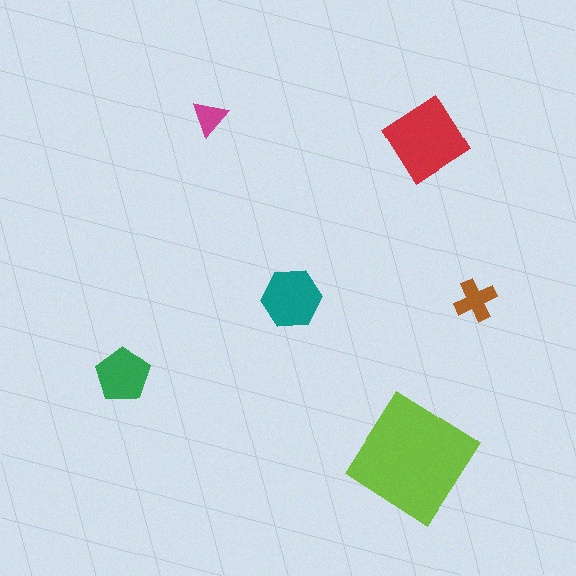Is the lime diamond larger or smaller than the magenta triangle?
Larger.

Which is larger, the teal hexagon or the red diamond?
The red diamond.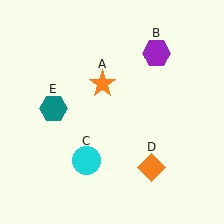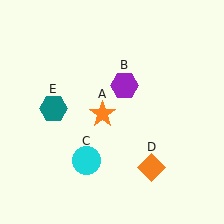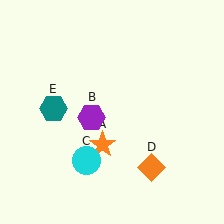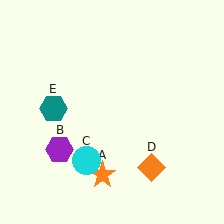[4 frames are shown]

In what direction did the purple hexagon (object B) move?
The purple hexagon (object B) moved down and to the left.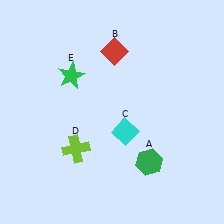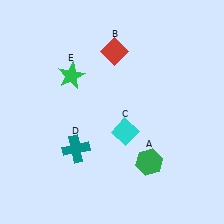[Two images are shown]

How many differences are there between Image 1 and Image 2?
There is 1 difference between the two images.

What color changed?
The cross (D) changed from lime in Image 1 to teal in Image 2.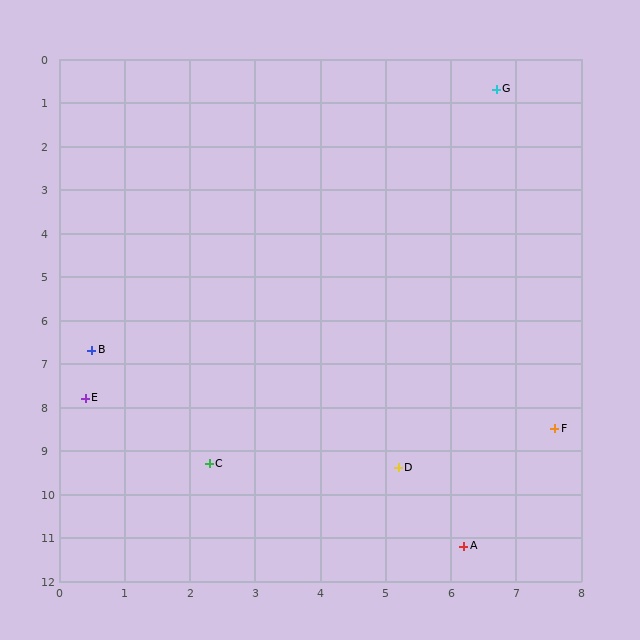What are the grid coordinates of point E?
Point E is at approximately (0.4, 7.8).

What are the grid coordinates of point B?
Point B is at approximately (0.5, 6.7).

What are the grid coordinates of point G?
Point G is at approximately (6.7, 0.7).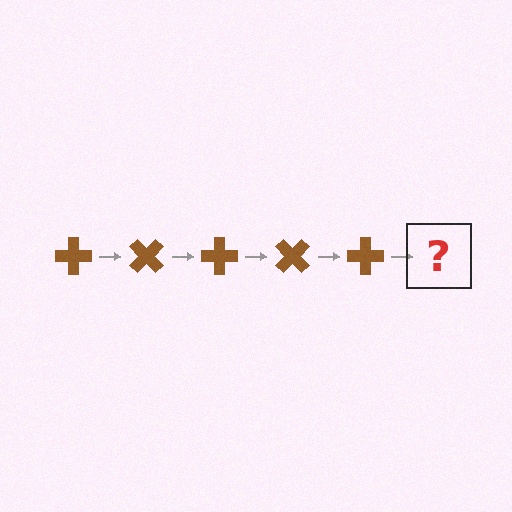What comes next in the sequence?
The next element should be a brown cross rotated 225 degrees.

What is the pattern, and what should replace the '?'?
The pattern is that the cross rotates 45 degrees each step. The '?' should be a brown cross rotated 225 degrees.